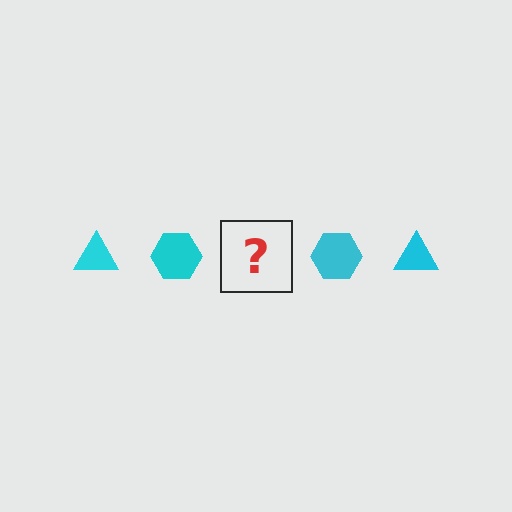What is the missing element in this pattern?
The missing element is a cyan triangle.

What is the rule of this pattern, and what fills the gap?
The rule is that the pattern cycles through triangle, hexagon shapes in cyan. The gap should be filled with a cyan triangle.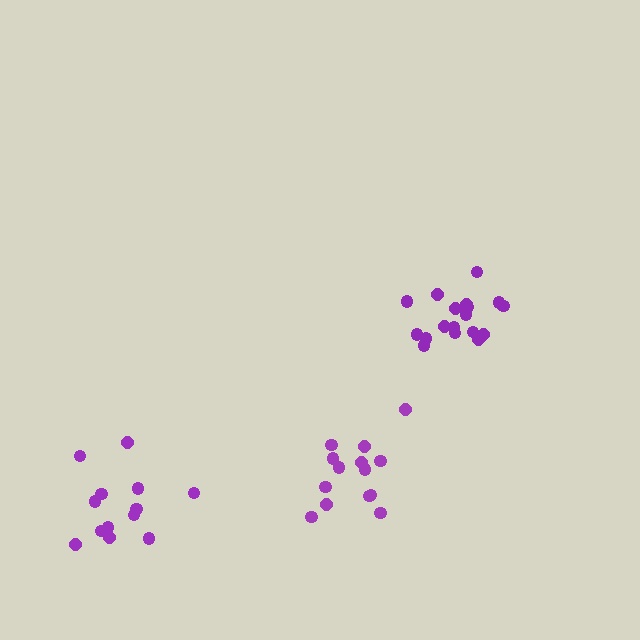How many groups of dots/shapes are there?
There are 3 groups.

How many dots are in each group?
Group 1: 18 dots, Group 2: 13 dots, Group 3: 14 dots (45 total).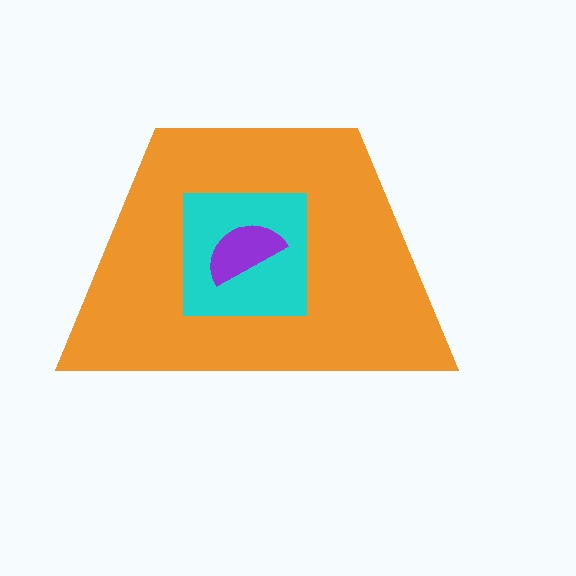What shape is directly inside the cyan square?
The purple semicircle.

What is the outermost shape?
The orange trapezoid.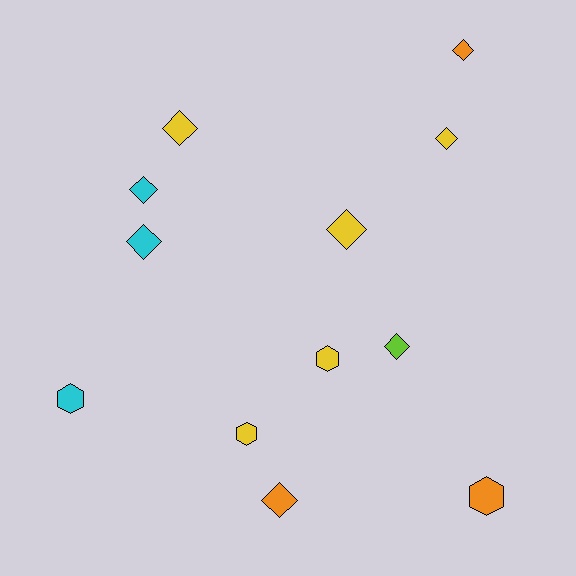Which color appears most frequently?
Yellow, with 5 objects.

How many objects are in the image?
There are 12 objects.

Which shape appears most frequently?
Diamond, with 8 objects.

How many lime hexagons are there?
There are no lime hexagons.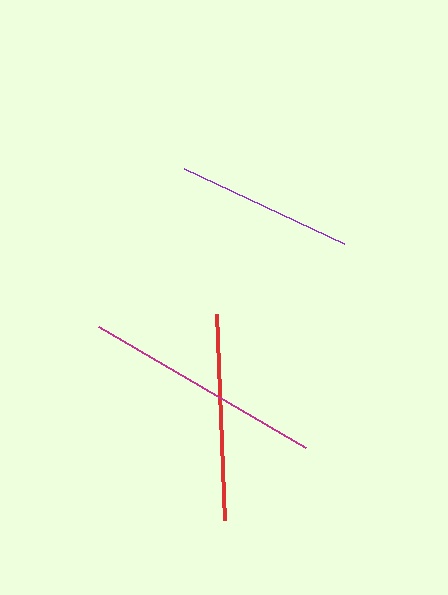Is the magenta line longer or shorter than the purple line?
The magenta line is longer than the purple line.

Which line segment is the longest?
The magenta line is the longest at approximately 240 pixels.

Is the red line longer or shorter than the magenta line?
The magenta line is longer than the red line.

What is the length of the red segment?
The red segment is approximately 206 pixels long.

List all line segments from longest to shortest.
From longest to shortest: magenta, red, purple.